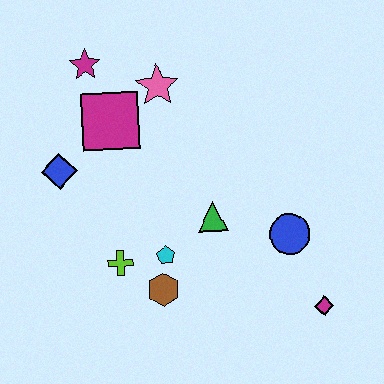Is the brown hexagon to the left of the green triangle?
Yes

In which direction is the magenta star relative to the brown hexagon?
The magenta star is above the brown hexagon.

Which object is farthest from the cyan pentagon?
The magenta star is farthest from the cyan pentagon.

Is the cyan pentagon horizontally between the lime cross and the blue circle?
Yes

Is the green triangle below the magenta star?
Yes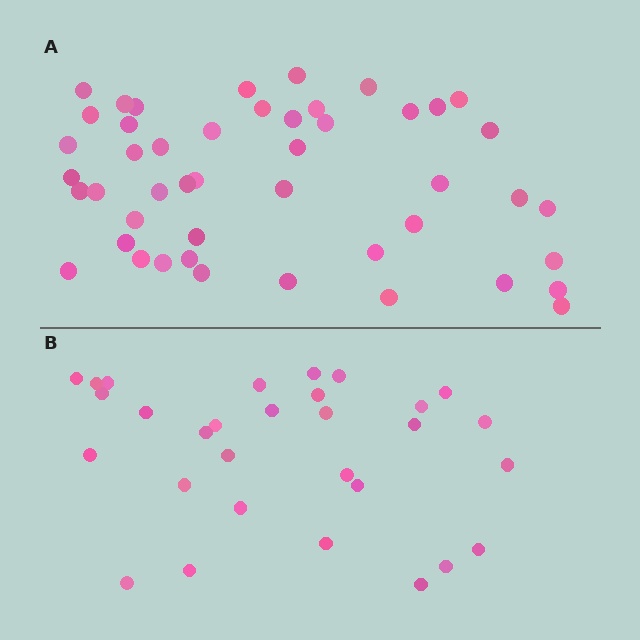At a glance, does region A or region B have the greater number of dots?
Region A (the top region) has more dots.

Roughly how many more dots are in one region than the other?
Region A has approximately 15 more dots than region B.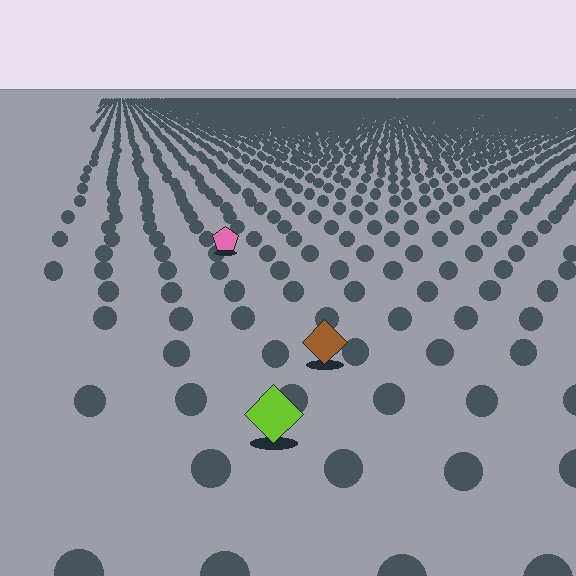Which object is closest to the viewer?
The lime diamond is closest. The texture marks near it are larger and more spread out.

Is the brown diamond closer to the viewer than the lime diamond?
No. The lime diamond is closer — you can tell from the texture gradient: the ground texture is coarser near it.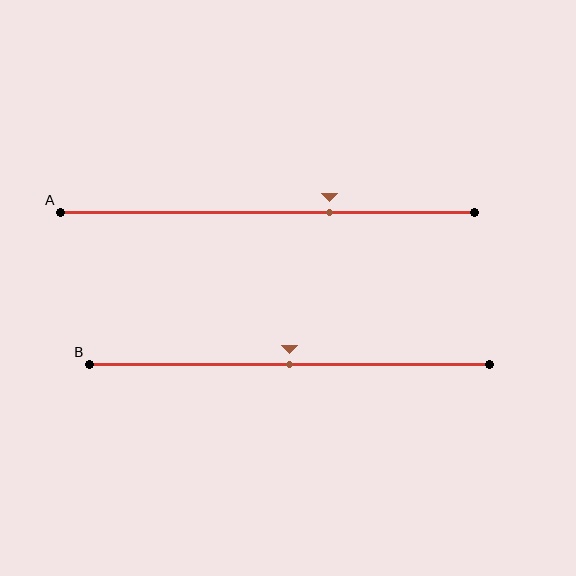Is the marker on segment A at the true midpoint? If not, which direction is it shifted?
No, the marker on segment A is shifted to the right by about 15% of the segment length.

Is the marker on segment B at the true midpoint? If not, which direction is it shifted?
Yes, the marker on segment B is at the true midpoint.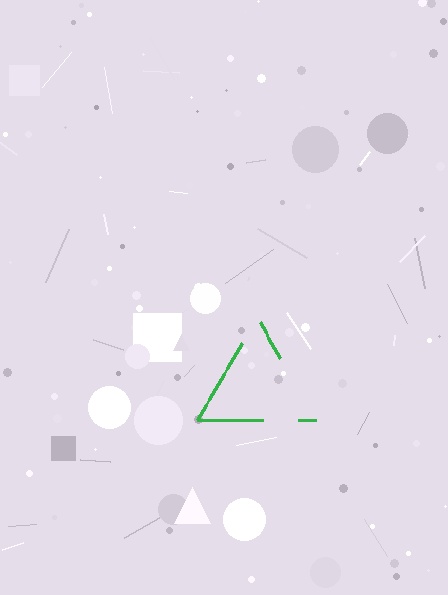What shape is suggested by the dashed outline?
The dashed outline suggests a triangle.